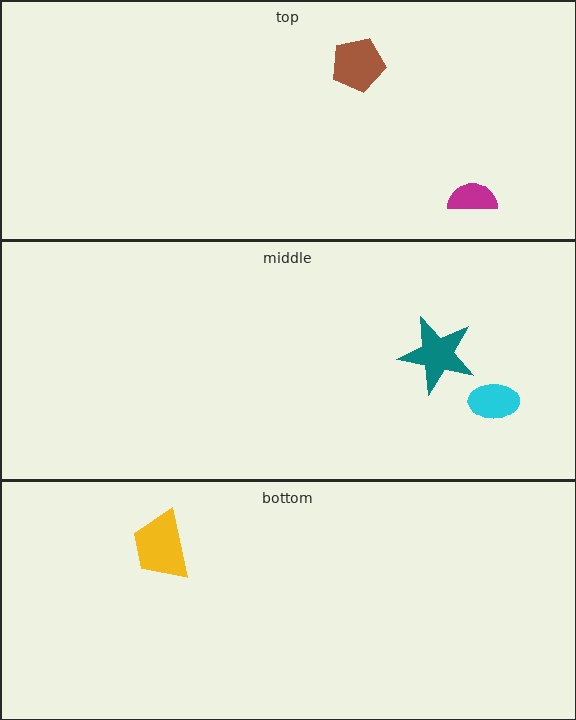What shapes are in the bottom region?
The yellow trapezoid.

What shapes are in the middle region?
The teal star, the cyan ellipse.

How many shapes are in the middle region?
2.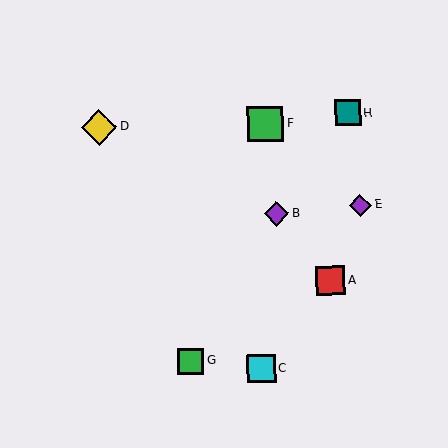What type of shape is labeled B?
Shape B is a purple diamond.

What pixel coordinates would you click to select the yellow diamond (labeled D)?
Click at (99, 127) to select the yellow diamond D.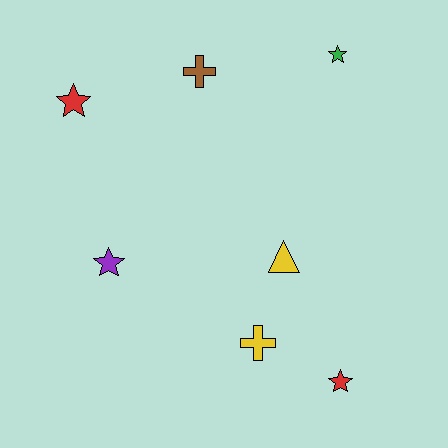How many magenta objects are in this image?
There are no magenta objects.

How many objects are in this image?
There are 7 objects.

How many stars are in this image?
There are 4 stars.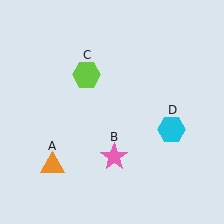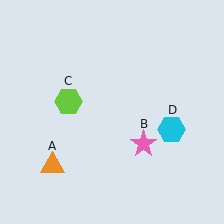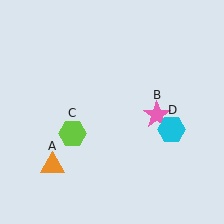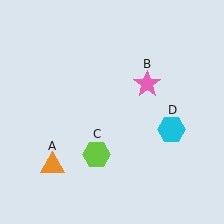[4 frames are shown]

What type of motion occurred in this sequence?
The pink star (object B), lime hexagon (object C) rotated counterclockwise around the center of the scene.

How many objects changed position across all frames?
2 objects changed position: pink star (object B), lime hexagon (object C).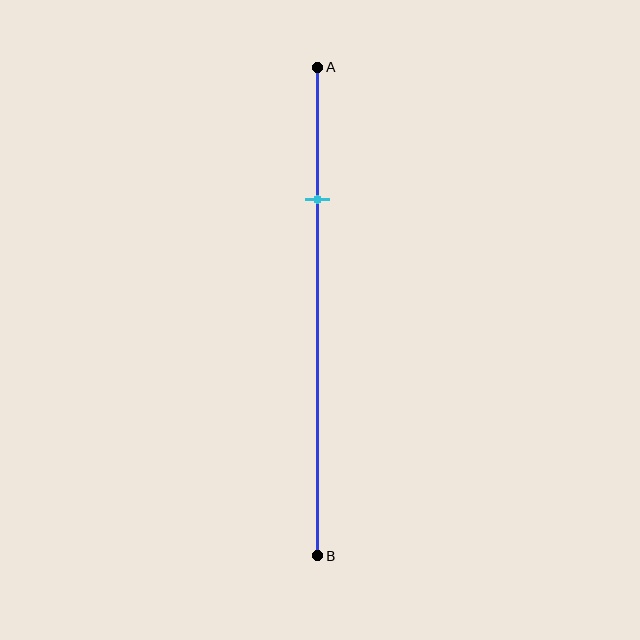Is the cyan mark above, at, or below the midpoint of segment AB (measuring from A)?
The cyan mark is above the midpoint of segment AB.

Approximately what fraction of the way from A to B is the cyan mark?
The cyan mark is approximately 25% of the way from A to B.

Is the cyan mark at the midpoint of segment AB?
No, the mark is at about 25% from A, not at the 50% midpoint.